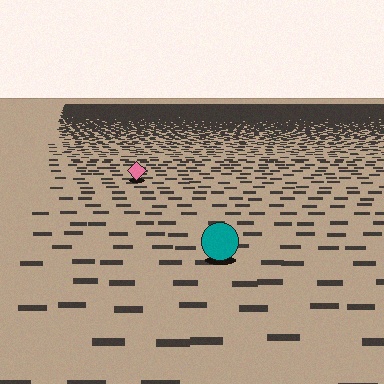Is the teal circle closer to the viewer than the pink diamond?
Yes. The teal circle is closer — you can tell from the texture gradient: the ground texture is coarser near it.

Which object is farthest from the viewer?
The pink diamond is farthest from the viewer. It appears smaller and the ground texture around it is denser.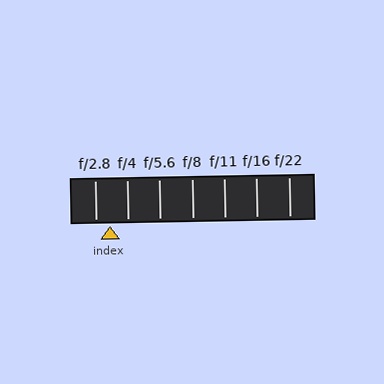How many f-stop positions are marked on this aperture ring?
There are 7 f-stop positions marked.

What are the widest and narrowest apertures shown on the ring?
The widest aperture shown is f/2.8 and the narrowest is f/22.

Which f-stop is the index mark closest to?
The index mark is closest to f/2.8.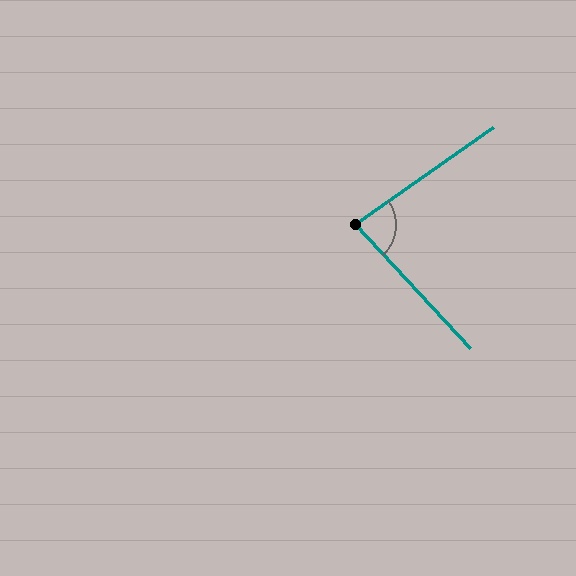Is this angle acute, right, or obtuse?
It is acute.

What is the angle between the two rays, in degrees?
Approximately 82 degrees.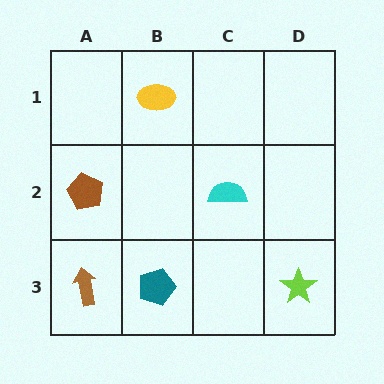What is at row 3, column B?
A teal pentagon.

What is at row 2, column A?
A brown pentagon.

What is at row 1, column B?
A yellow ellipse.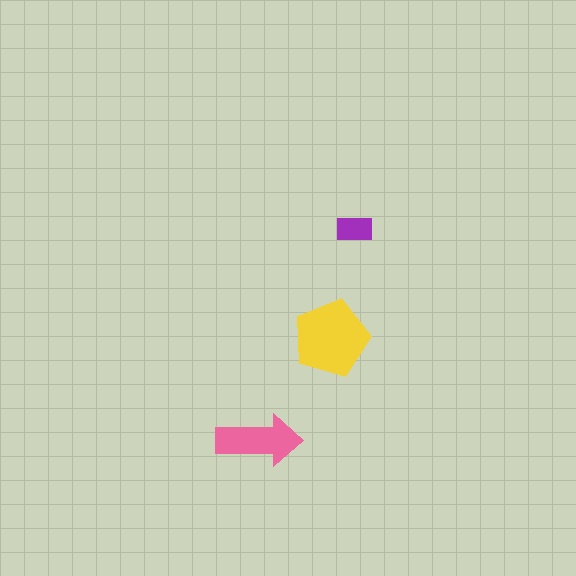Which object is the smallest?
The purple rectangle.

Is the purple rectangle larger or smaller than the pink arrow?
Smaller.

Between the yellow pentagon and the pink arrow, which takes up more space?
The yellow pentagon.